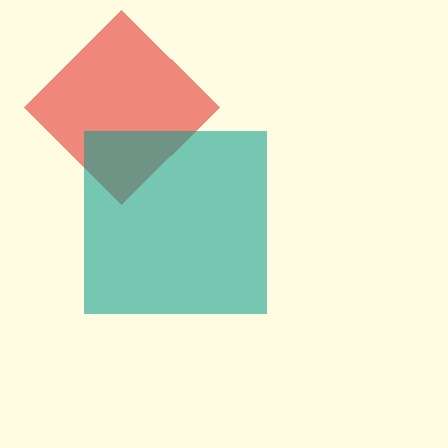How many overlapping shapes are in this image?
There are 2 overlapping shapes in the image.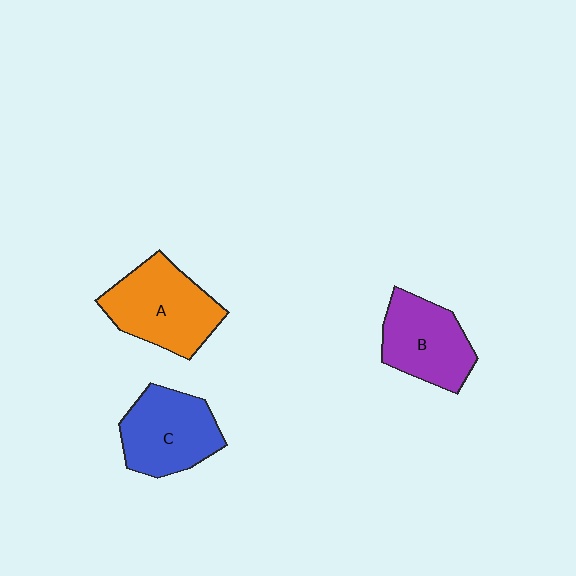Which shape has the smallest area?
Shape B (purple).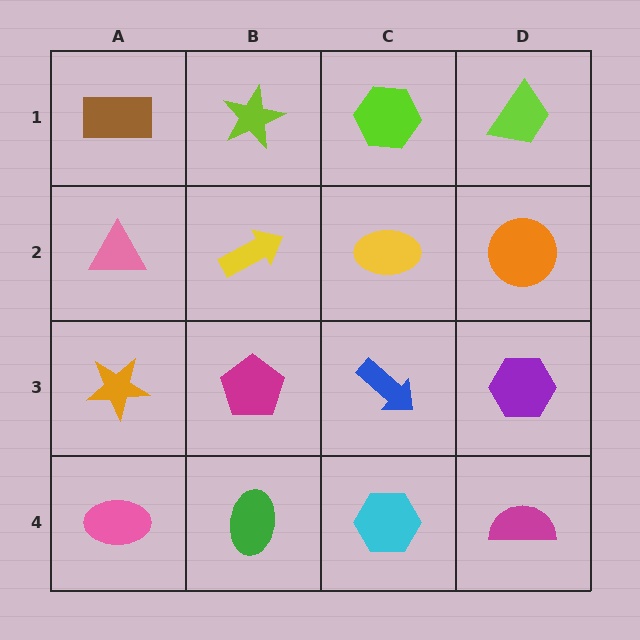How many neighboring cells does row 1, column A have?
2.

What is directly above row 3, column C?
A yellow ellipse.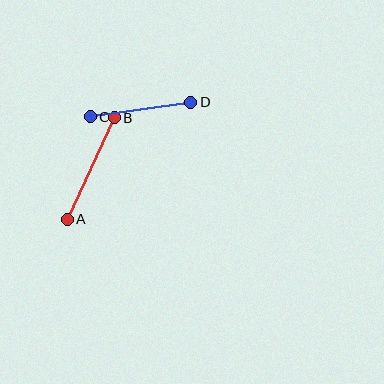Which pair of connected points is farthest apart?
Points A and B are farthest apart.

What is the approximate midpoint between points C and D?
The midpoint is at approximately (141, 109) pixels.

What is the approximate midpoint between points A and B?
The midpoint is at approximately (91, 168) pixels.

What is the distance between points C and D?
The distance is approximately 102 pixels.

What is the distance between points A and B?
The distance is approximately 112 pixels.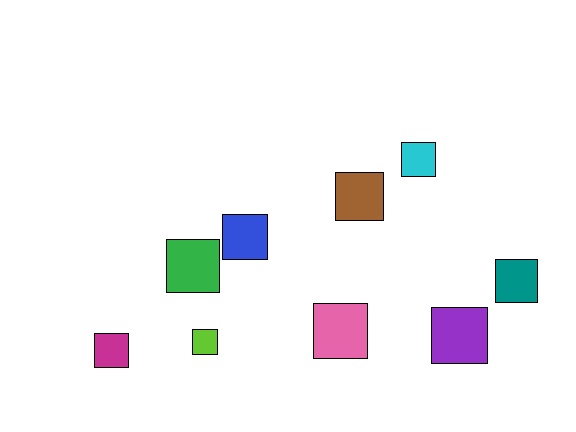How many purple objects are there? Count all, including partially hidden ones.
There is 1 purple object.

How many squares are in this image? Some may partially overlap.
There are 9 squares.